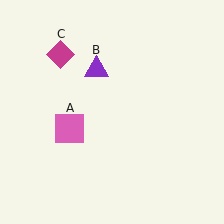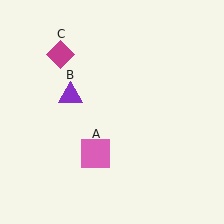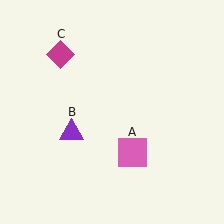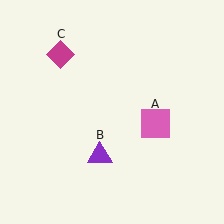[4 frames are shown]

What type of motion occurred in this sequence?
The pink square (object A), purple triangle (object B) rotated counterclockwise around the center of the scene.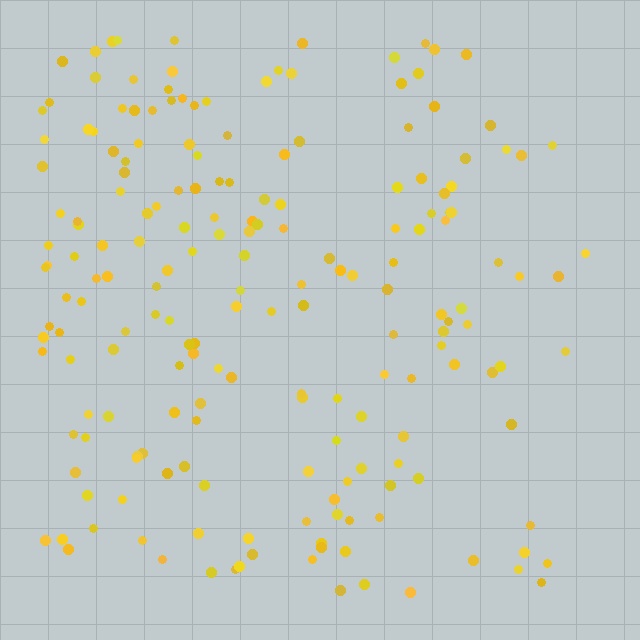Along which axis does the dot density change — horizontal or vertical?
Horizontal.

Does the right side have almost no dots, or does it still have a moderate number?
Still a moderate number, just noticeably fewer than the left.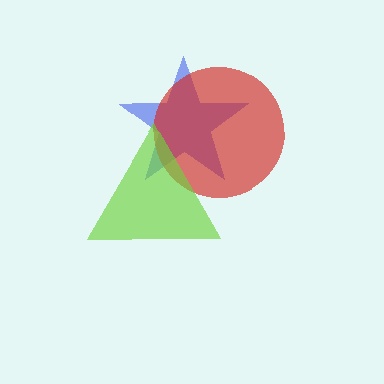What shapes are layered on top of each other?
The layered shapes are: a blue star, a red circle, a lime triangle.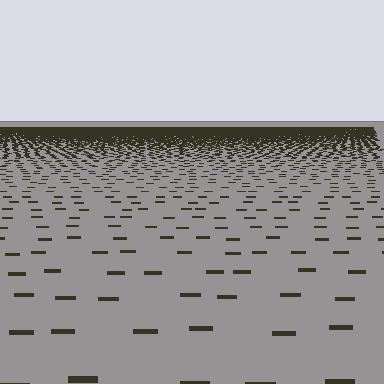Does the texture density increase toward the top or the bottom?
Density increases toward the top.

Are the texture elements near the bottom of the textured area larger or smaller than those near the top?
Larger. Near the bottom, elements are closer to the viewer and appear at a bigger on-screen size.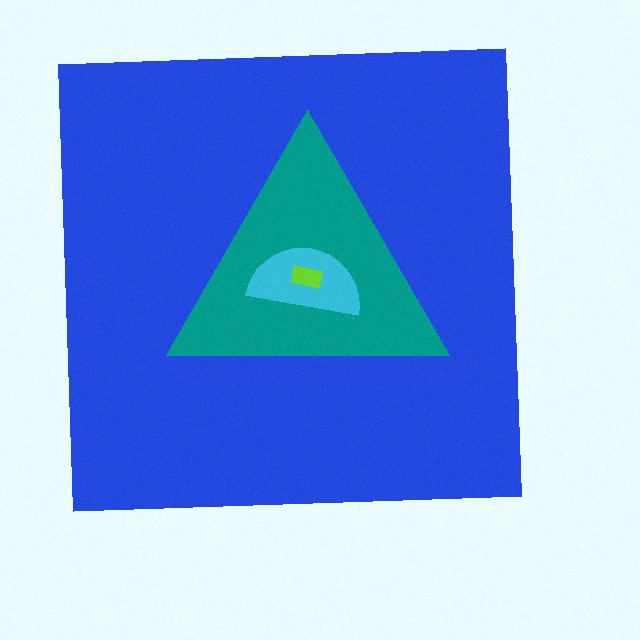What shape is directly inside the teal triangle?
The cyan semicircle.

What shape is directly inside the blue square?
The teal triangle.